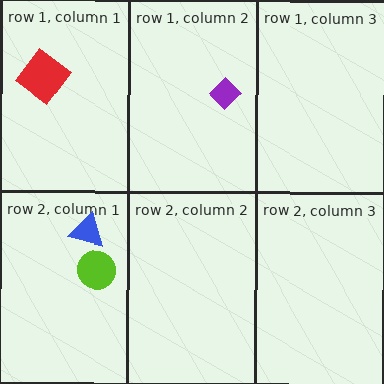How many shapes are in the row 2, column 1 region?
2.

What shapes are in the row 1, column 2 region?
The purple diamond.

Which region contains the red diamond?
The row 1, column 1 region.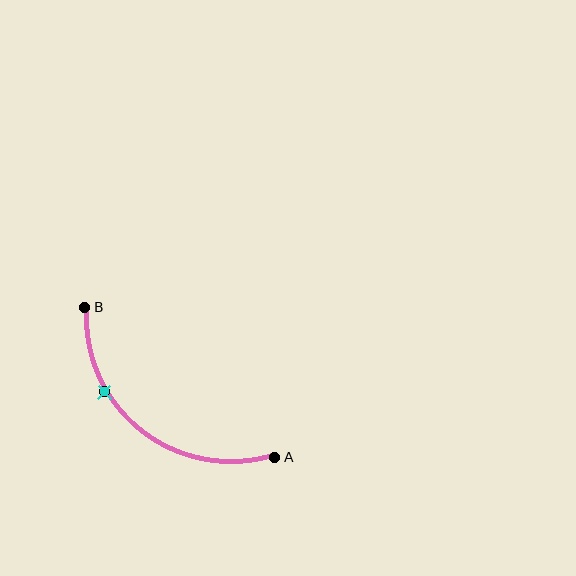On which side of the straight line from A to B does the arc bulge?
The arc bulges below and to the left of the straight line connecting A and B.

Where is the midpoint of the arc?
The arc midpoint is the point on the curve farthest from the straight line joining A and B. It sits below and to the left of that line.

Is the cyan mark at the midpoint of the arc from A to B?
No. The cyan mark lies on the arc but is closer to endpoint B. The arc midpoint would be at the point on the curve equidistant along the arc from both A and B.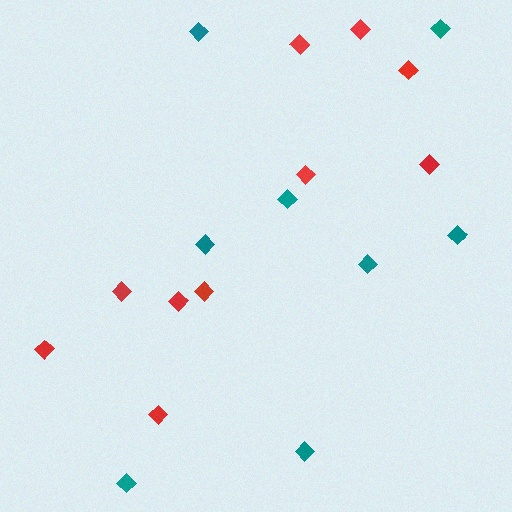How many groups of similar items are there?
There are 2 groups: one group of teal diamonds (8) and one group of red diamonds (10).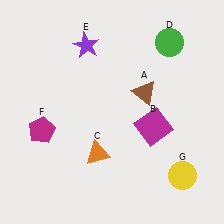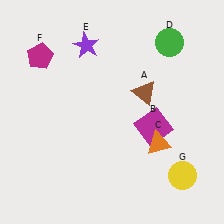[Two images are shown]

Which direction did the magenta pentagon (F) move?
The magenta pentagon (F) moved up.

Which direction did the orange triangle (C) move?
The orange triangle (C) moved right.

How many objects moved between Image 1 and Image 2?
2 objects moved between the two images.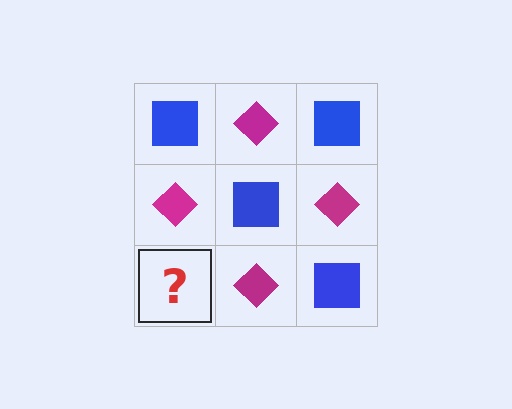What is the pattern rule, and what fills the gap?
The rule is that it alternates blue square and magenta diamond in a checkerboard pattern. The gap should be filled with a blue square.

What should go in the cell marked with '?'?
The missing cell should contain a blue square.